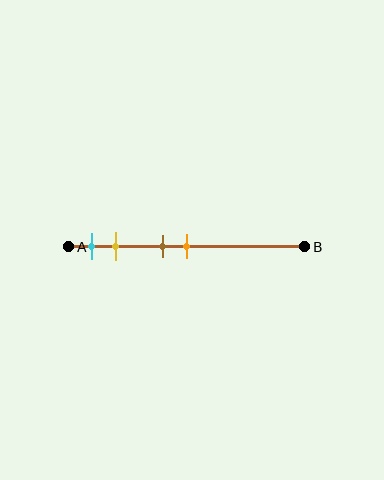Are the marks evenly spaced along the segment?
No, the marks are not evenly spaced.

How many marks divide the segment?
There are 4 marks dividing the segment.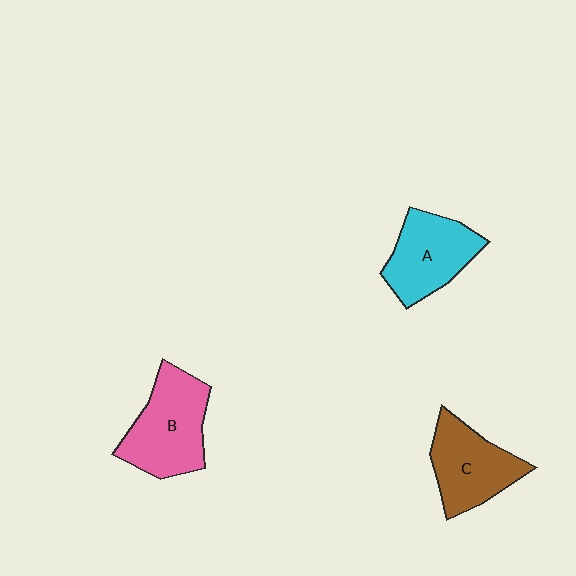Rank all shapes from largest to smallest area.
From largest to smallest: B (pink), A (cyan), C (brown).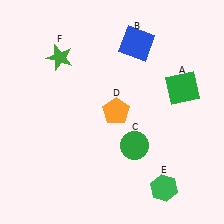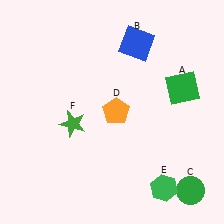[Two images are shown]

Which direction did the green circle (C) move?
The green circle (C) moved right.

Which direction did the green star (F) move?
The green star (F) moved down.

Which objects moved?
The objects that moved are: the green circle (C), the green star (F).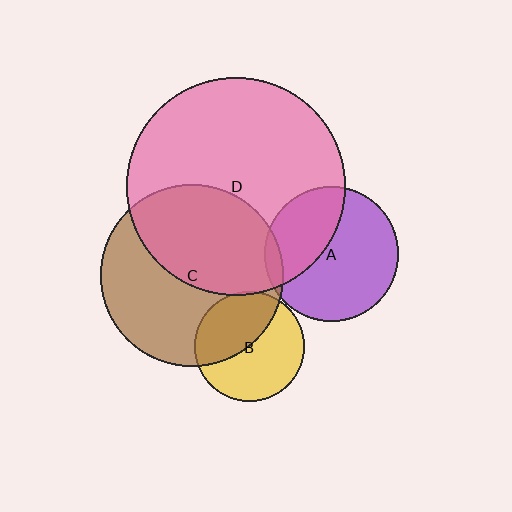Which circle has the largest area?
Circle D (pink).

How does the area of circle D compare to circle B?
Approximately 4.0 times.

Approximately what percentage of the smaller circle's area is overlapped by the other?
Approximately 5%.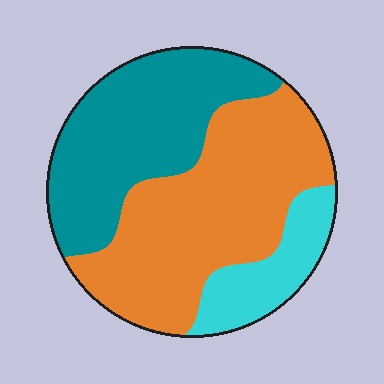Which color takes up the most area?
Orange, at roughly 50%.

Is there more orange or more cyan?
Orange.